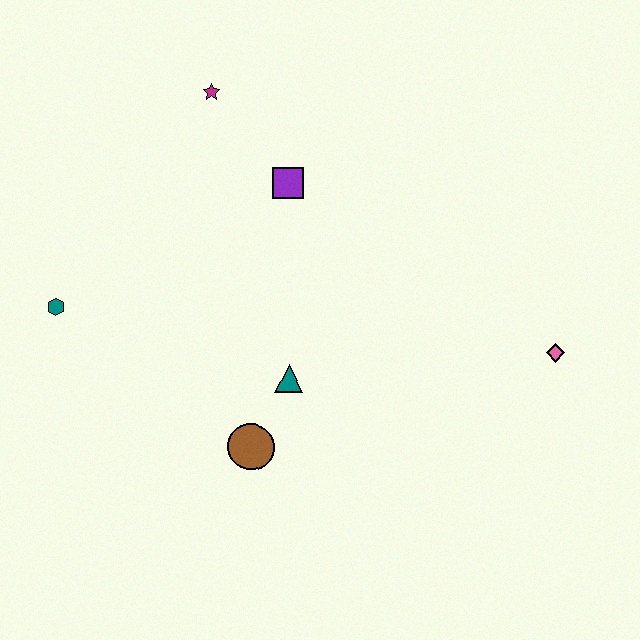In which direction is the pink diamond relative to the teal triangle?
The pink diamond is to the right of the teal triangle.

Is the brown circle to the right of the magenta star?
Yes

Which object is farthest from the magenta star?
The pink diamond is farthest from the magenta star.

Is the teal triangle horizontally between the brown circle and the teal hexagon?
No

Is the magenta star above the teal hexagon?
Yes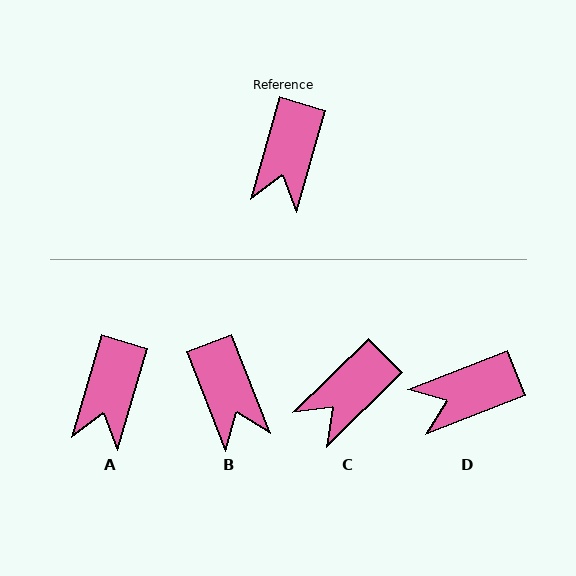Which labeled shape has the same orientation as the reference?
A.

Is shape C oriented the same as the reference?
No, it is off by about 30 degrees.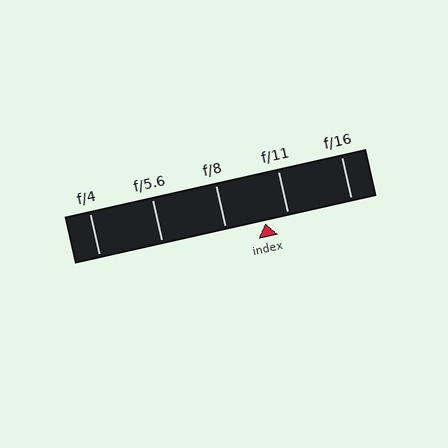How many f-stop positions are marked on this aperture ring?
There are 5 f-stop positions marked.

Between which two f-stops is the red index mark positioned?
The index mark is between f/8 and f/11.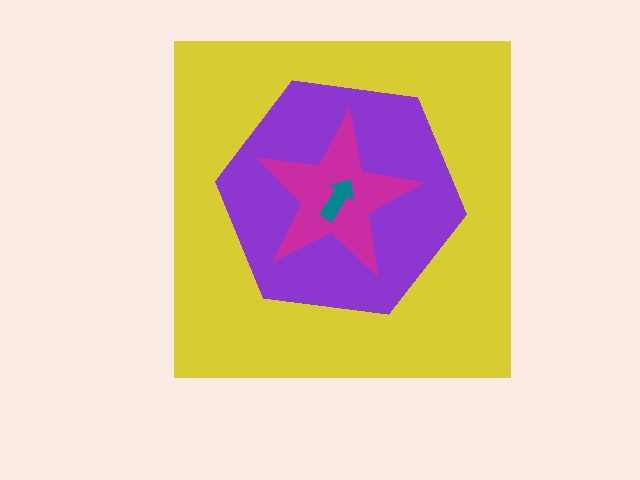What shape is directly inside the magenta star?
The teal arrow.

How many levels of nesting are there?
4.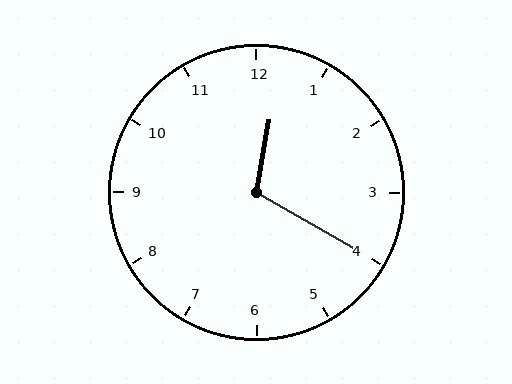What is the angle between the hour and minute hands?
Approximately 110 degrees.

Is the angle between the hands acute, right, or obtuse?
It is obtuse.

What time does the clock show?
12:20.